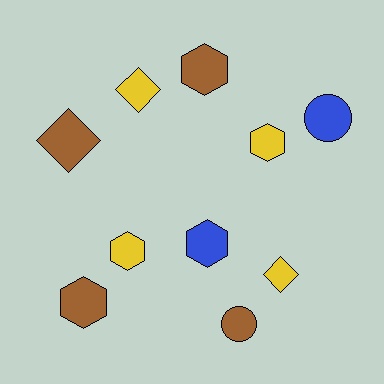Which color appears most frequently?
Brown, with 4 objects.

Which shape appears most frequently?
Hexagon, with 5 objects.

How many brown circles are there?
There is 1 brown circle.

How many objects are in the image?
There are 10 objects.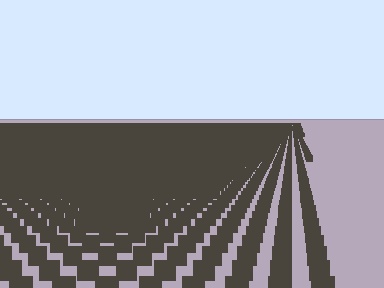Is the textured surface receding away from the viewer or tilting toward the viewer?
The surface is receding away from the viewer. Texture elements get smaller and denser toward the top.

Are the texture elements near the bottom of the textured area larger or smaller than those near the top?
Larger. Near the bottom, elements are closer to the viewer and appear at a bigger on-screen size.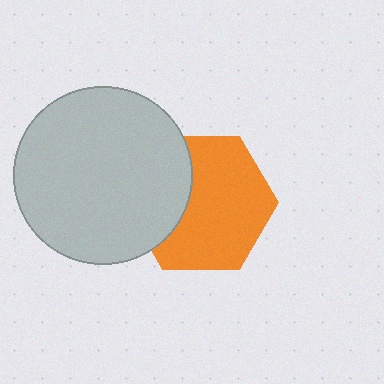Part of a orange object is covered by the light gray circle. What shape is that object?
It is a hexagon.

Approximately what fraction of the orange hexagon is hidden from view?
Roughly 32% of the orange hexagon is hidden behind the light gray circle.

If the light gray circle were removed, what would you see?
You would see the complete orange hexagon.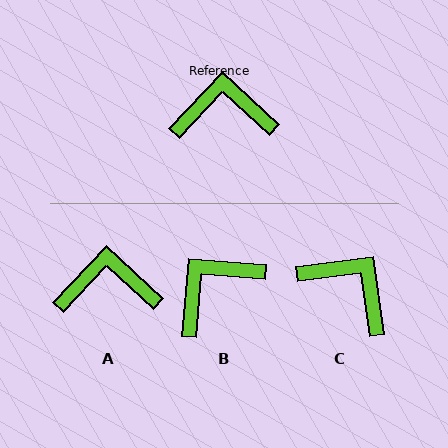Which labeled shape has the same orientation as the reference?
A.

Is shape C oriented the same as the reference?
No, it is off by about 39 degrees.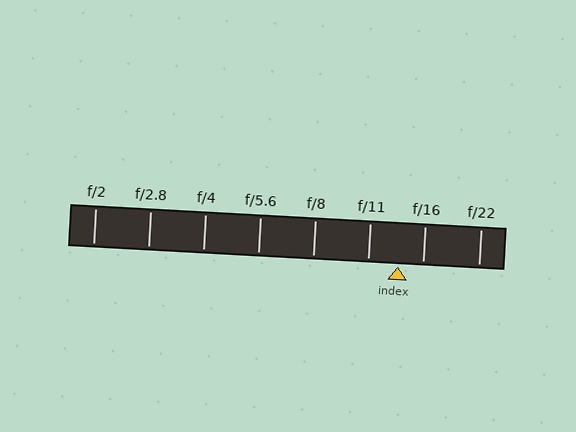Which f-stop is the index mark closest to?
The index mark is closest to f/16.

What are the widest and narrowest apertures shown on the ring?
The widest aperture shown is f/2 and the narrowest is f/22.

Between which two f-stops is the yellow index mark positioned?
The index mark is between f/11 and f/16.